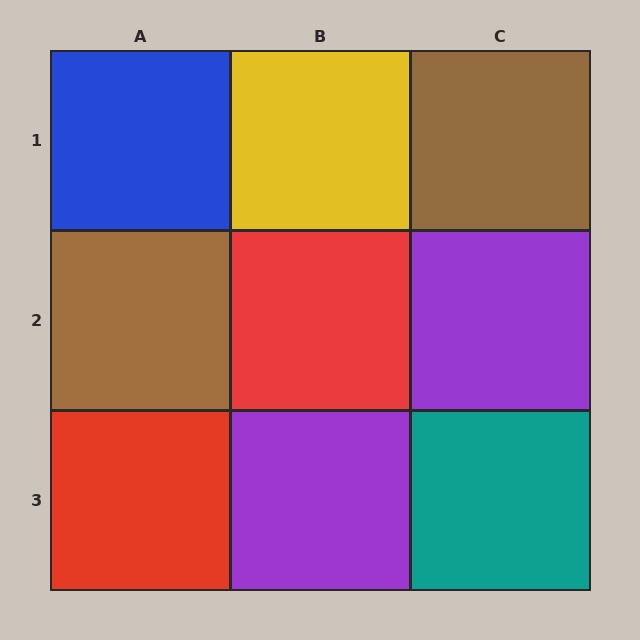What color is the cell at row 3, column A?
Red.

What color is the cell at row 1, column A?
Blue.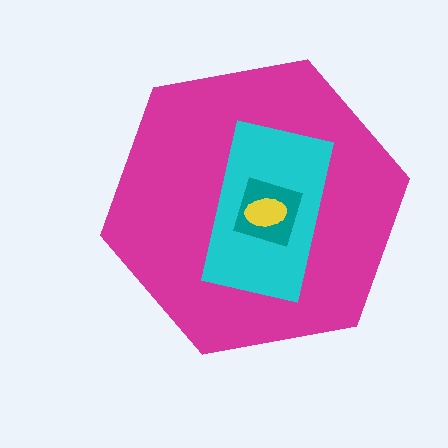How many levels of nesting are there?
4.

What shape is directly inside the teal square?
The yellow ellipse.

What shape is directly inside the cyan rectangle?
The teal square.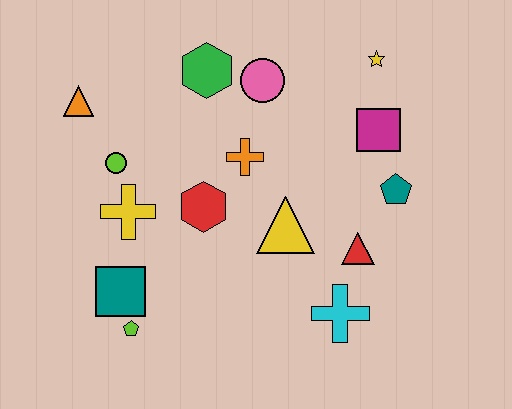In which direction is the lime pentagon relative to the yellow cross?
The lime pentagon is below the yellow cross.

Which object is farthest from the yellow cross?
The yellow star is farthest from the yellow cross.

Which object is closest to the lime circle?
The yellow cross is closest to the lime circle.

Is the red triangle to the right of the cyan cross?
Yes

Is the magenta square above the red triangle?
Yes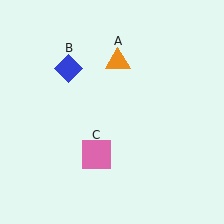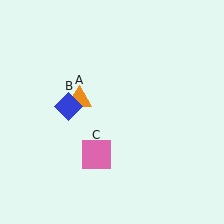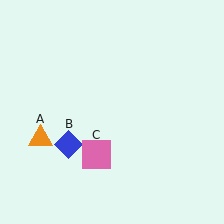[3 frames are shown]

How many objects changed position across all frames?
2 objects changed position: orange triangle (object A), blue diamond (object B).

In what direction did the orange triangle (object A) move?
The orange triangle (object A) moved down and to the left.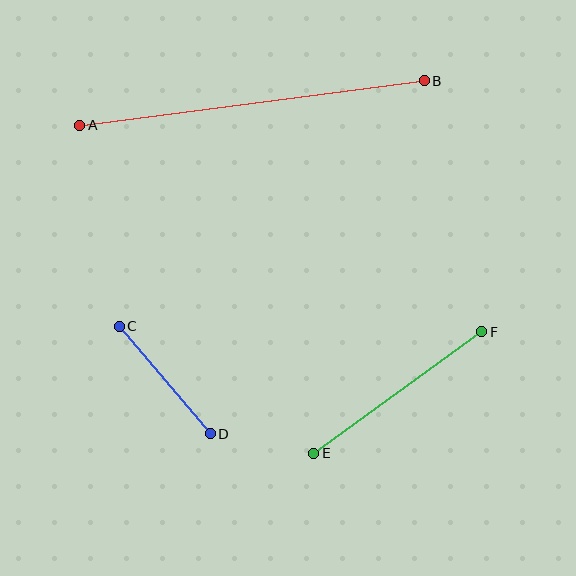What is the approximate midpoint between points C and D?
The midpoint is at approximately (165, 380) pixels.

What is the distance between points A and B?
The distance is approximately 347 pixels.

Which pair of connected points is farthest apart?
Points A and B are farthest apart.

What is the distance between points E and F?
The distance is approximately 207 pixels.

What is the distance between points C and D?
The distance is approximately 140 pixels.